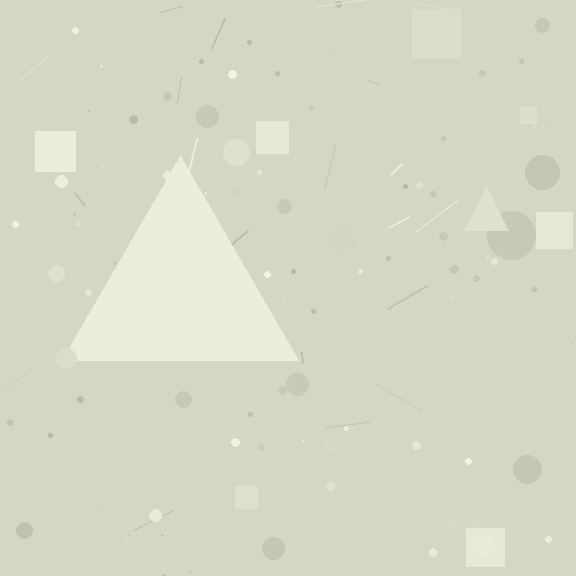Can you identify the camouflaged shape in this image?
The camouflaged shape is a triangle.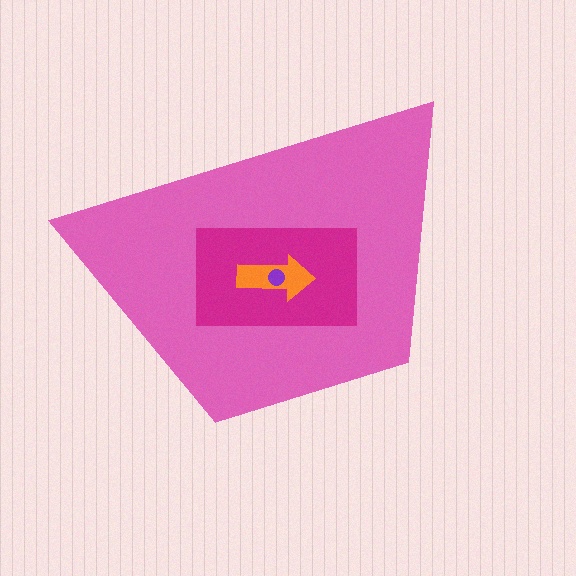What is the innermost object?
The purple circle.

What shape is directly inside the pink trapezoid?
The magenta rectangle.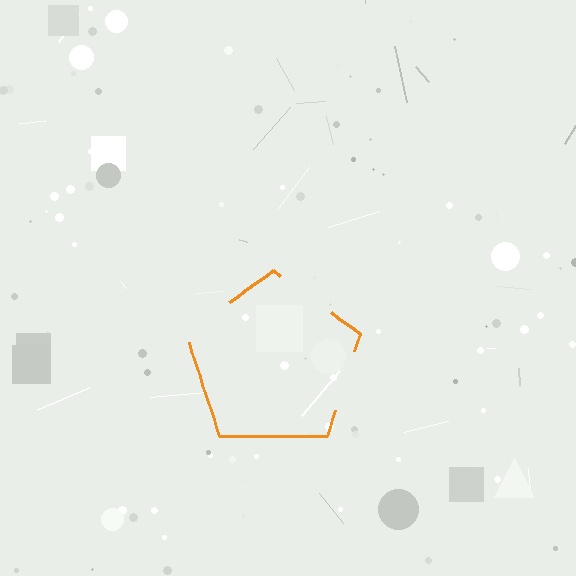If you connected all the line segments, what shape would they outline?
They would outline a pentagon.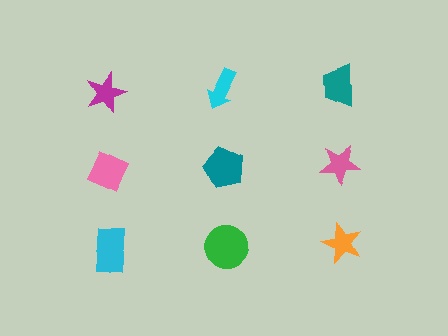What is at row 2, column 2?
A teal pentagon.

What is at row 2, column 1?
A pink diamond.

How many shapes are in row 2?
3 shapes.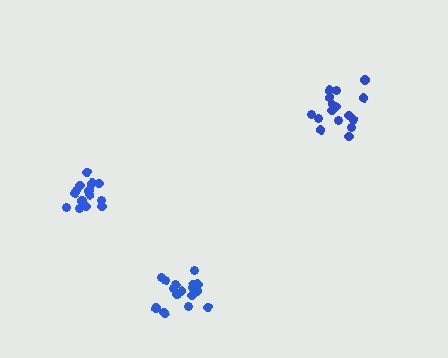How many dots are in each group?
Group 1: 16 dots, Group 2: 17 dots, Group 3: 15 dots (48 total).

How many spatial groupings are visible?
There are 3 spatial groupings.